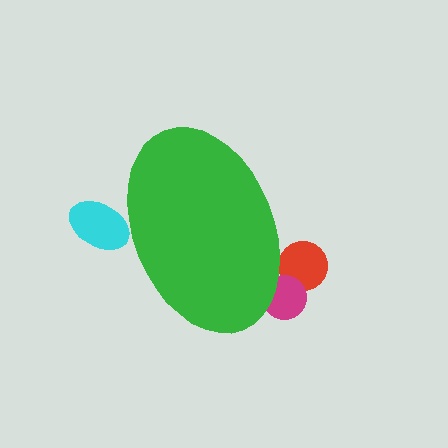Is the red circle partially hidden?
Yes, the red circle is partially hidden behind the green ellipse.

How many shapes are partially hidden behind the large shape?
4 shapes are partially hidden.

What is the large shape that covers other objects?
A green ellipse.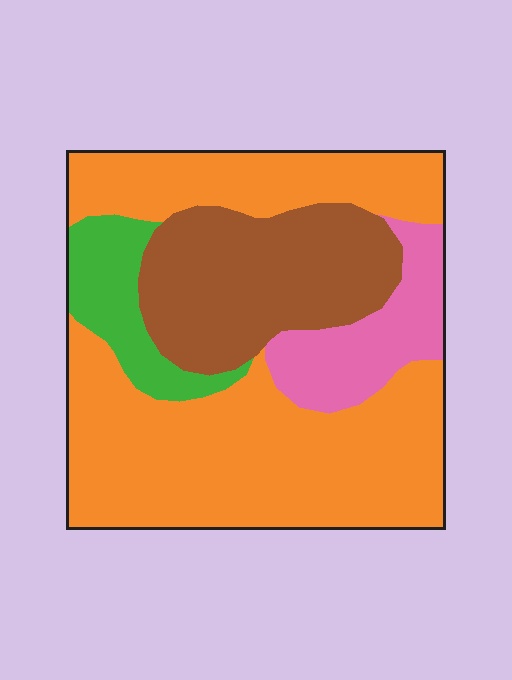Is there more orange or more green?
Orange.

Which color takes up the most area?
Orange, at roughly 55%.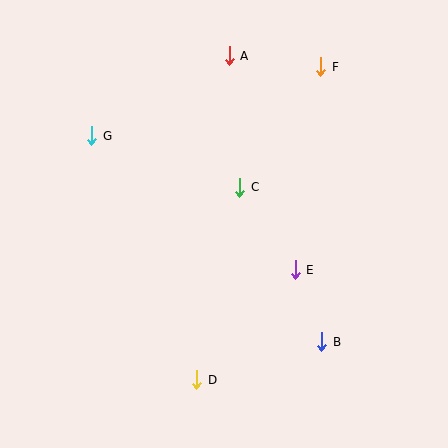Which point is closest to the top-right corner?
Point F is closest to the top-right corner.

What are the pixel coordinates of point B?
Point B is at (322, 342).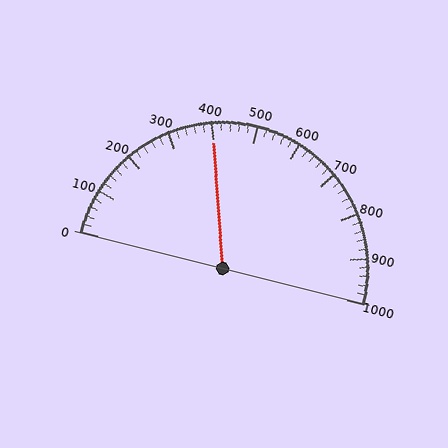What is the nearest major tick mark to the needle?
The nearest major tick mark is 400.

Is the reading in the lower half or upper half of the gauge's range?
The reading is in the lower half of the range (0 to 1000).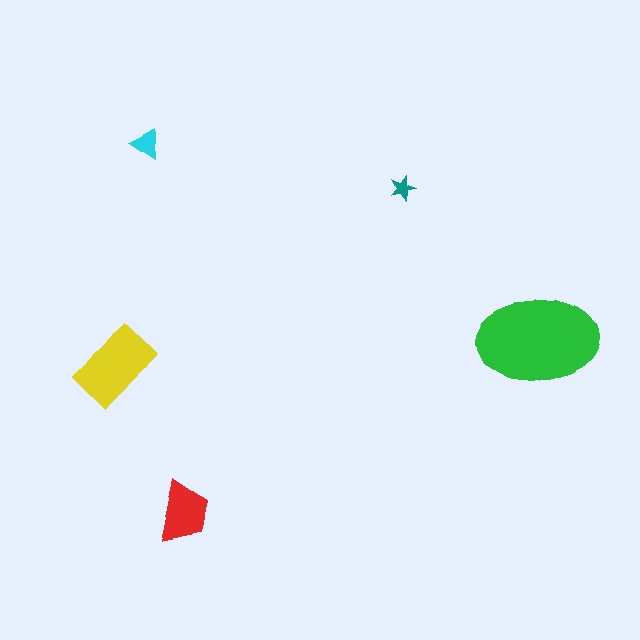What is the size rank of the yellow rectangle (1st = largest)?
2nd.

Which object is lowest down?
The red trapezoid is bottommost.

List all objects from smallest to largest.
The teal star, the cyan triangle, the red trapezoid, the yellow rectangle, the green ellipse.